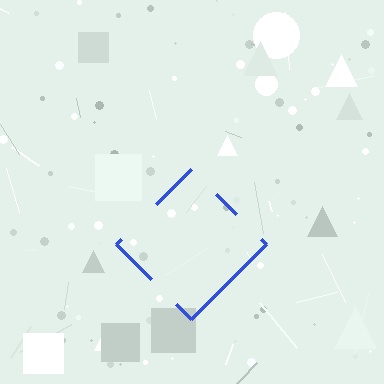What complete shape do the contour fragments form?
The contour fragments form a diamond.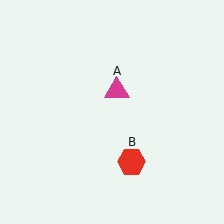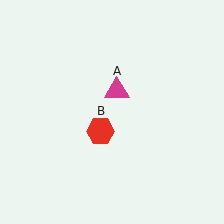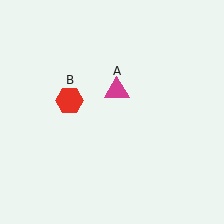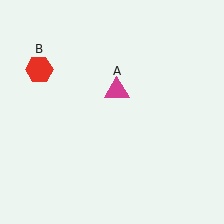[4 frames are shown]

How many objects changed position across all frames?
1 object changed position: red hexagon (object B).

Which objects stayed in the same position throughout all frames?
Magenta triangle (object A) remained stationary.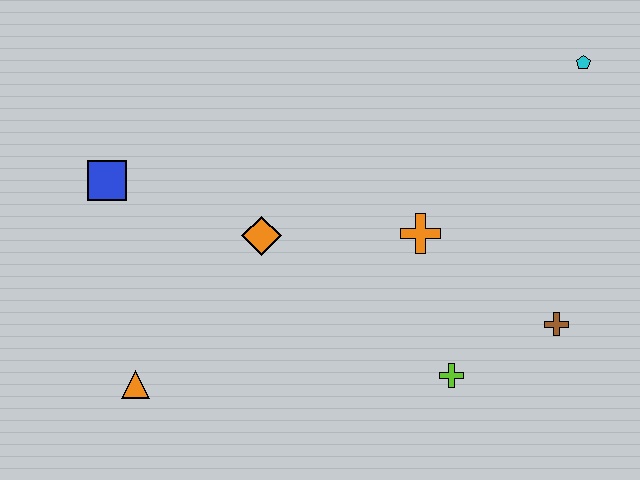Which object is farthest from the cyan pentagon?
The orange triangle is farthest from the cyan pentagon.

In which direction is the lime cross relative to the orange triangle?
The lime cross is to the right of the orange triangle.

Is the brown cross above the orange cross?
No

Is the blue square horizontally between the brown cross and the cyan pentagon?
No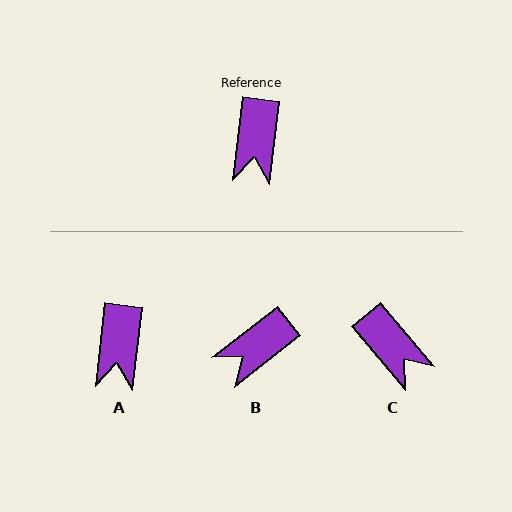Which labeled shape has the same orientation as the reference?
A.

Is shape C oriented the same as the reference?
No, it is off by about 47 degrees.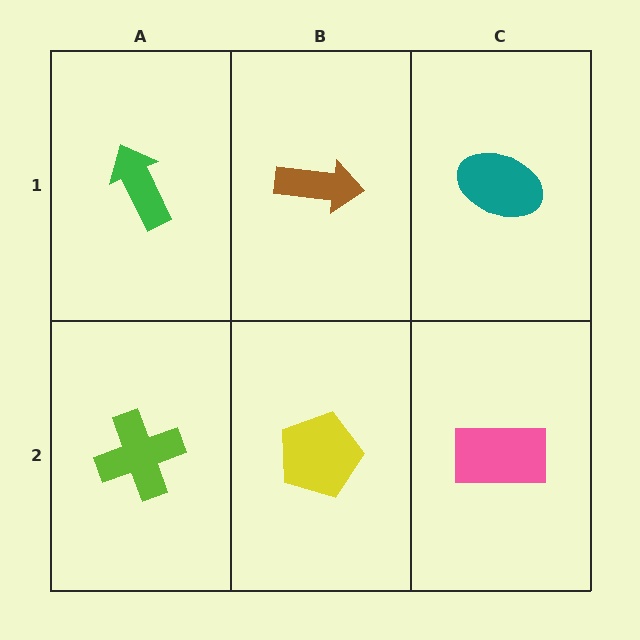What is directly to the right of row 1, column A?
A brown arrow.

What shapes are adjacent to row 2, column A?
A green arrow (row 1, column A), a yellow pentagon (row 2, column B).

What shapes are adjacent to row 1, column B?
A yellow pentagon (row 2, column B), a green arrow (row 1, column A), a teal ellipse (row 1, column C).